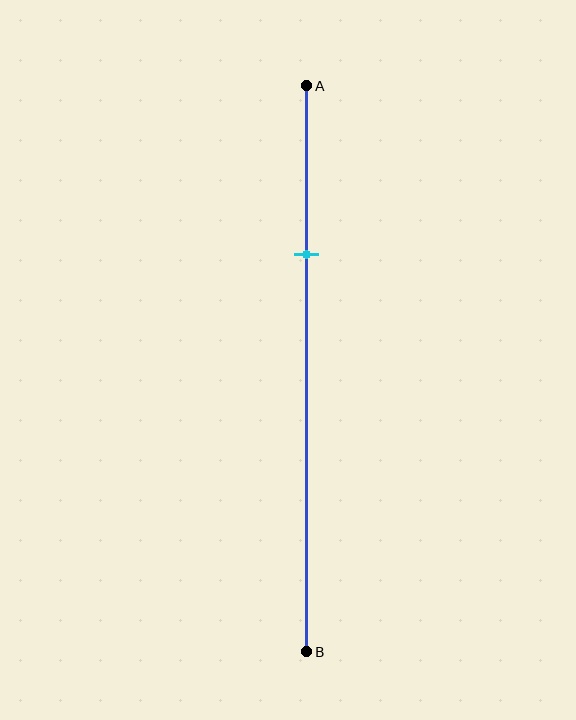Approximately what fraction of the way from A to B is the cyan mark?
The cyan mark is approximately 30% of the way from A to B.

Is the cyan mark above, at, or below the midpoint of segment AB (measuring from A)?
The cyan mark is above the midpoint of segment AB.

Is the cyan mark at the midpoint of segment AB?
No, the mark is at about 30% from A, not at the 50% midpoint.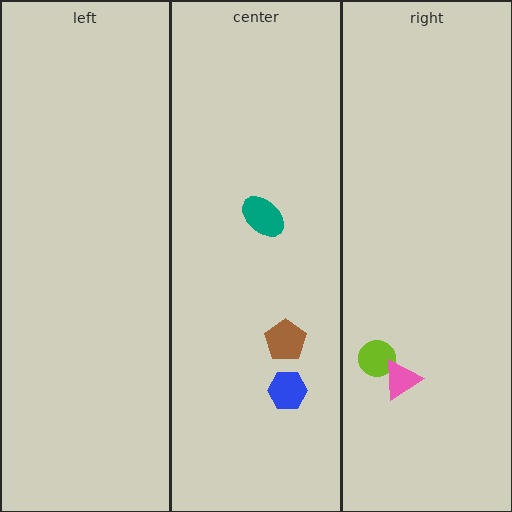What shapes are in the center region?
The teal ellipse, the blue hexagon, the brown pentagon.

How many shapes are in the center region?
3.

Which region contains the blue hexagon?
The center region.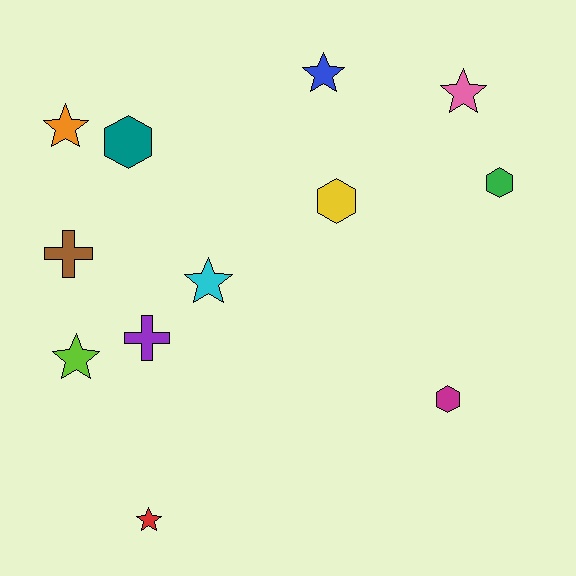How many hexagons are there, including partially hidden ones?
There are 4 hexagons.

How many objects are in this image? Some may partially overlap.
There are 12 objects.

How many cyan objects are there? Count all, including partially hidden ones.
There is 1 cyan object.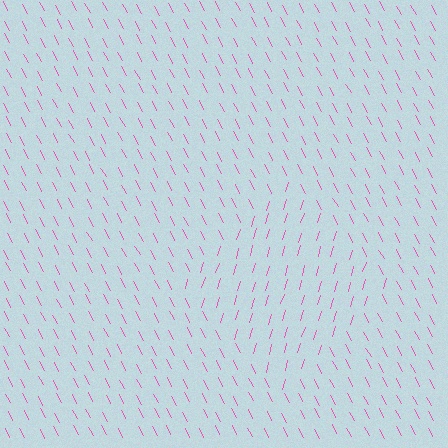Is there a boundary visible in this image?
Yes, there is a texture boundary formed by a change in line orientation.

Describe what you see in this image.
The image is filled with small pink line segments. A diamond region in the image has lines oriented differently from the surrounding lines, creating a visible texture boundary.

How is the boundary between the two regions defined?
The boundary is defined purely by a change in line orientation (approximately 45 degrees difference). All lines are the same color and thickness.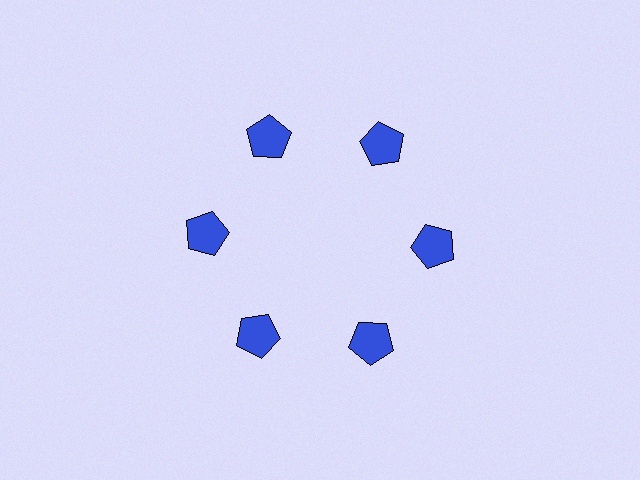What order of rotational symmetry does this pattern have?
This pattern has 6-fold rotational symmetry.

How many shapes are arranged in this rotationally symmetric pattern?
There are 6 shapes, arranged in 6 groups of 1.